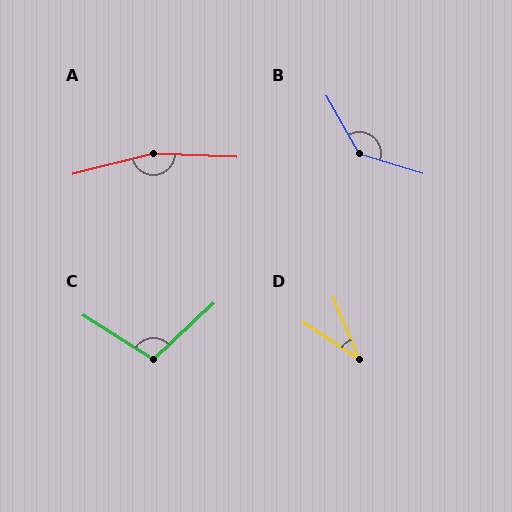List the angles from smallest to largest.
D (34°), C (105°), B (137°), A (163°).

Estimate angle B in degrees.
Approximately 137 degrees.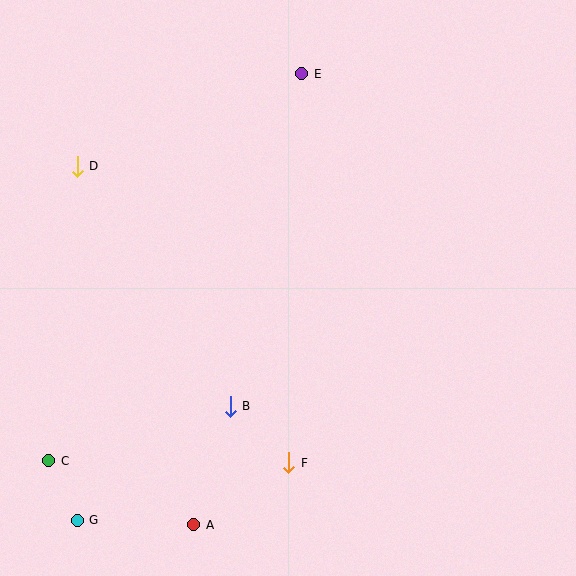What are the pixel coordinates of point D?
Point D is at (77, 166).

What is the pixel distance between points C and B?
The distance between C and B is 190 pixels.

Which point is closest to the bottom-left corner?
Point G is closest to the bottom-left corner.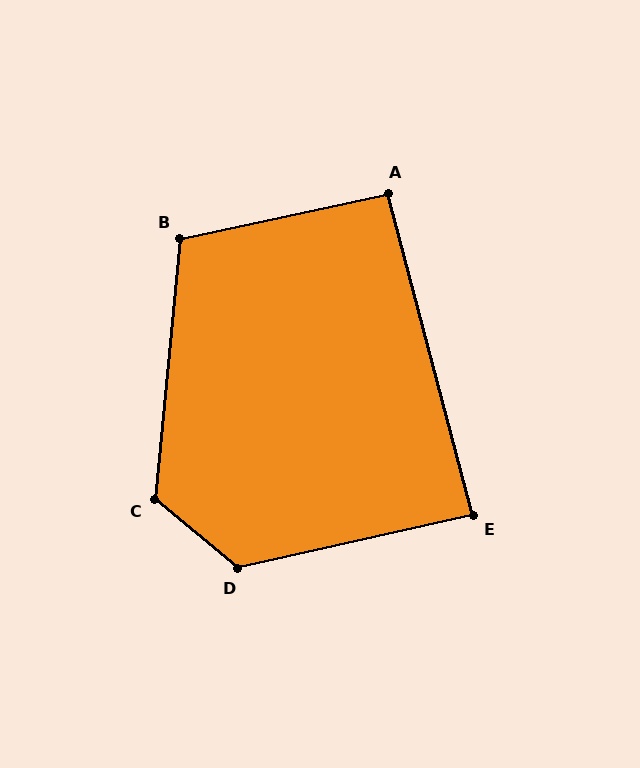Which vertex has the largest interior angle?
D, at approximately 128 degrees.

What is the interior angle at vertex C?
Approximately 124 degrees (obtuse).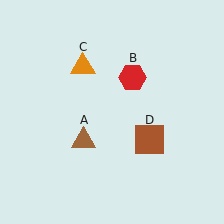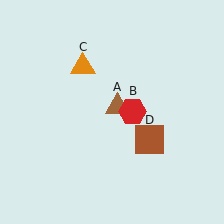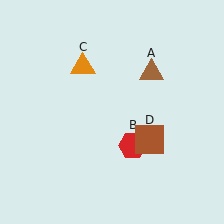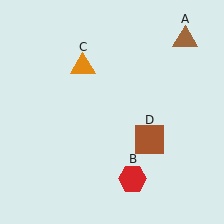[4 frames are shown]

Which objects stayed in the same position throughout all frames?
Orange triangle (object C) and brown square (object D) remained stationary.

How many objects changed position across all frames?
2 objects changed position: brown triangle (object A), red hexagon (object B).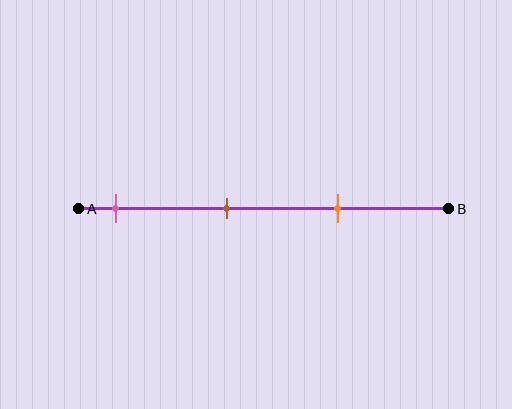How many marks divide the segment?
There are 3 marks dividing the segment.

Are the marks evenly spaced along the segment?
Yes, the marks are approximately evenly spaced.